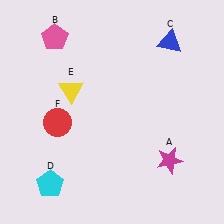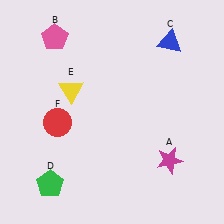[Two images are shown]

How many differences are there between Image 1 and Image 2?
There is 1 difference between the two images.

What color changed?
The pentagon (D) changed from cyan in Image 1 to green in Image 2.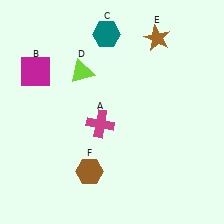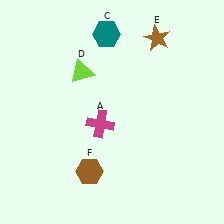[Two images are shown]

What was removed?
The magenta square (B) was removed in Image 2.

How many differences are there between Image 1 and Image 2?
There is 1 difference between the two images.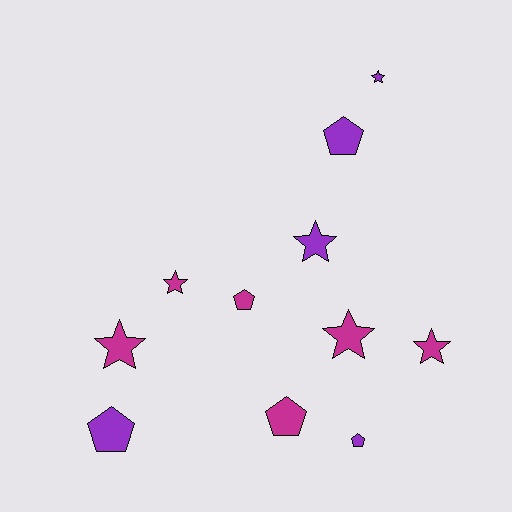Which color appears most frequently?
Magenta, with 6 objects.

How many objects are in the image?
There are 11 objects.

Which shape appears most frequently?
Star, with 6 objects.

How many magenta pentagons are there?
There are 2 magenta pentagons.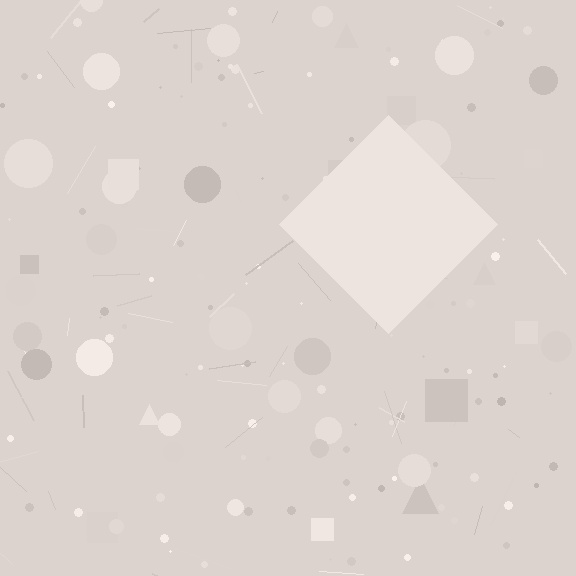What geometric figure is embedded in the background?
A diamond is embedded in the background.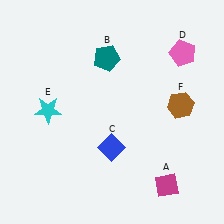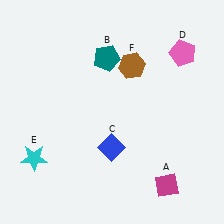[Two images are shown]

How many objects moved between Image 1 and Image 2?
2 objects moved between the two images.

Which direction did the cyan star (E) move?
The cyan star (E) moved down.